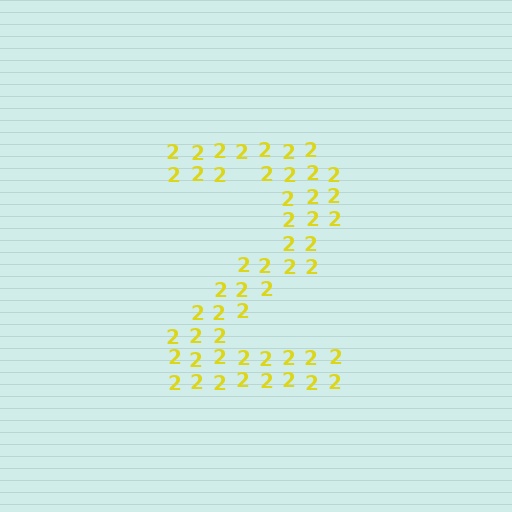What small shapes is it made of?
It is made of small digit 2's.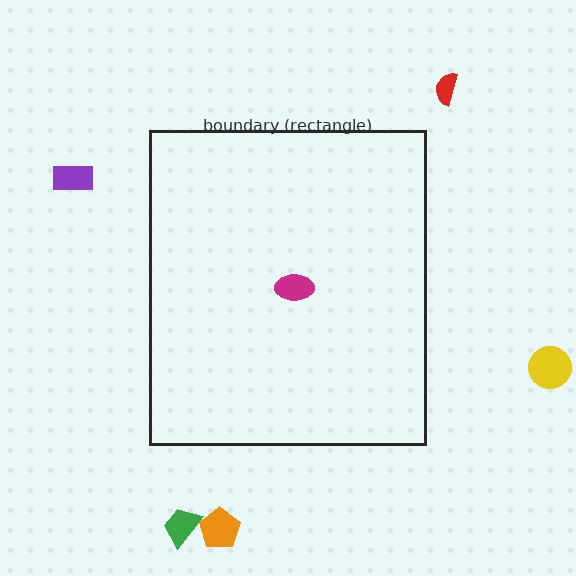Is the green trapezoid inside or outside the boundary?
Outside.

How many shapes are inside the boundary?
1 inside, 5 outside.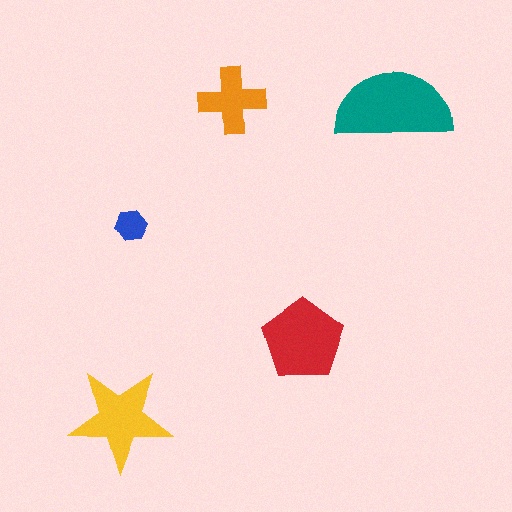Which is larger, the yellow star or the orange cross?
The yellow star.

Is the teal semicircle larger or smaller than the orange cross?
Larger.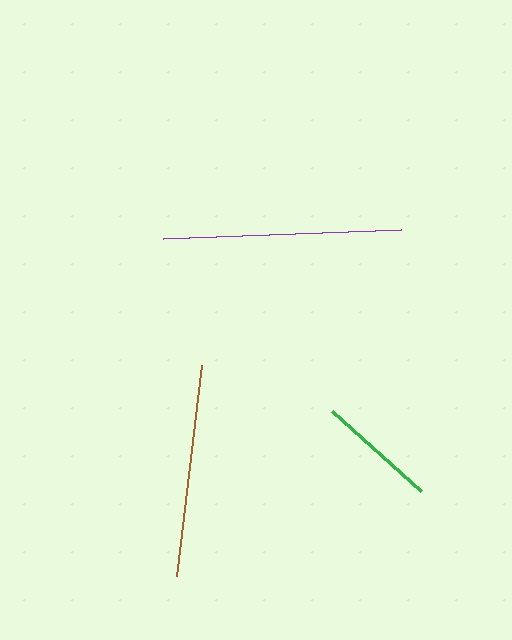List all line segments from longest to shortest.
From longest to shortest: purple, brown, green.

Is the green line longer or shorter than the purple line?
The purple line is longer than the green line.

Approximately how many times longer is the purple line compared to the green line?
The purple line is approximately 2.0 times the length of the green line.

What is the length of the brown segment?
The brown segment is approximately 212 pixels long.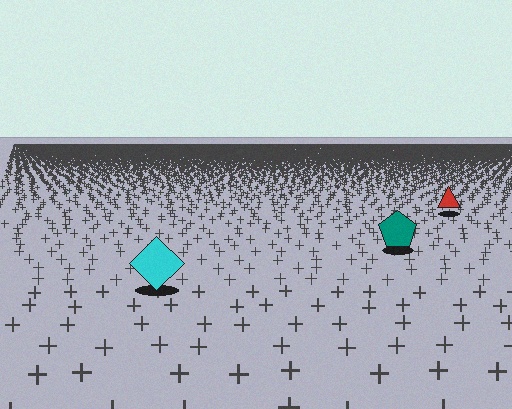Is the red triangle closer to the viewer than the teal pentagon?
No. The teal pentagon is closer — you can tell from the texture gradient: the ground texture is coarser near it.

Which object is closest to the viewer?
The cyan diamond is closest. The texture marks near it are larger and more spread out.